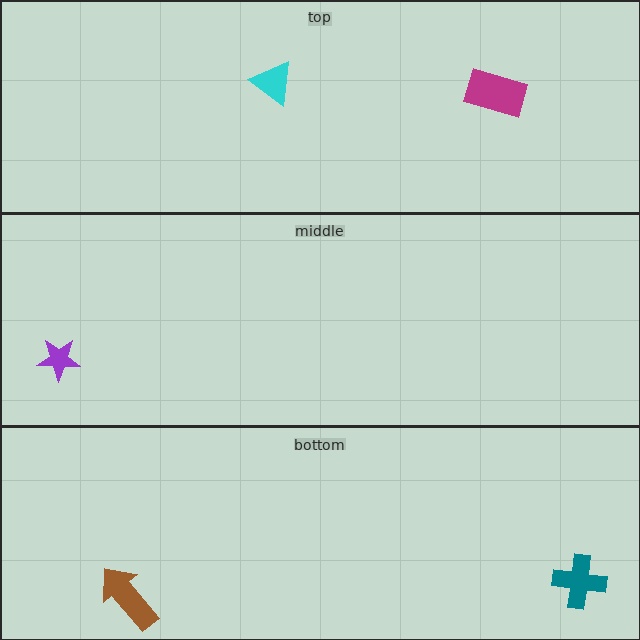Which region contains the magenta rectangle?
The top region.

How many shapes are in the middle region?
1.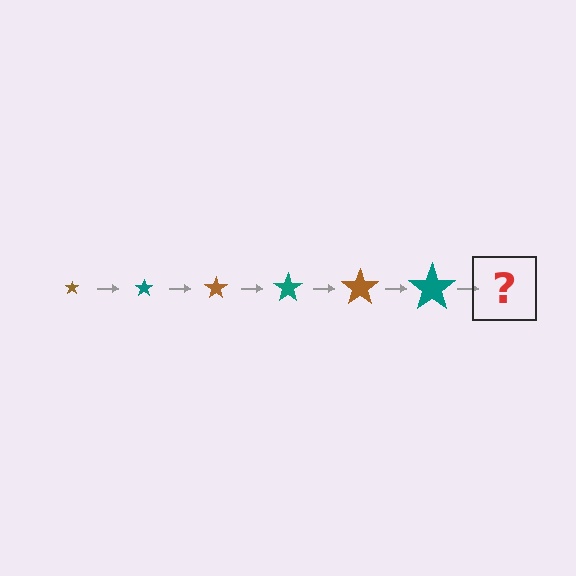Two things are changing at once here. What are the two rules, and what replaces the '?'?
The two rules are that the star grows larger each step and the color cycles through brown and teal. The '?' should be a brown star, larger than the previous one.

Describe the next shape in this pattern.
It should be a brown star, larger than the previous one.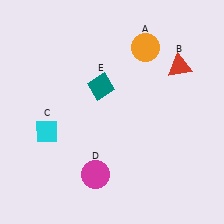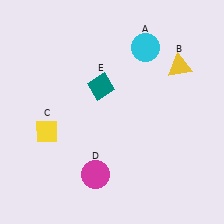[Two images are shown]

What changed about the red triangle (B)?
In Image 1, B is red. In Image 2, it changed to yellow.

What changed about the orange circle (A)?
In Image 1, A is orange. In Image 2, it changed to cyan.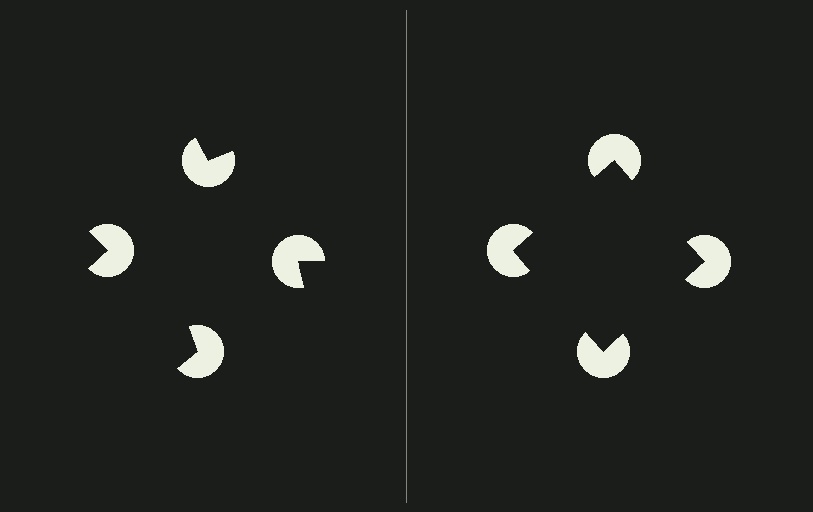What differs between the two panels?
The pac-man discs are positioned identically on both sides; only the wedge orientations differ. On the right they align to a square; on the left they are misaligned.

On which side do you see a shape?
An illusory square appears on the right side. On the left side the wedge cuts are rotated, so no coherent shape forms.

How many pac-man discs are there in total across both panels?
8 — 4 on each side.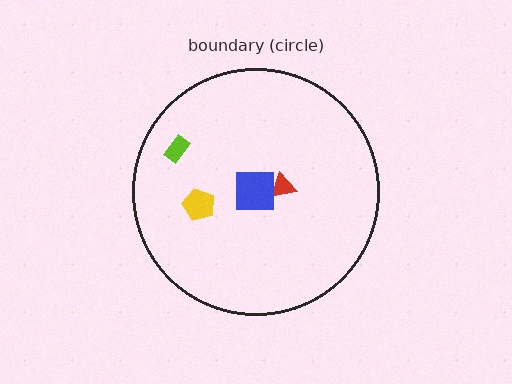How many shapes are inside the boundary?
4 inside, 0 outside.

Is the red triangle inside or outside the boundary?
Inside.